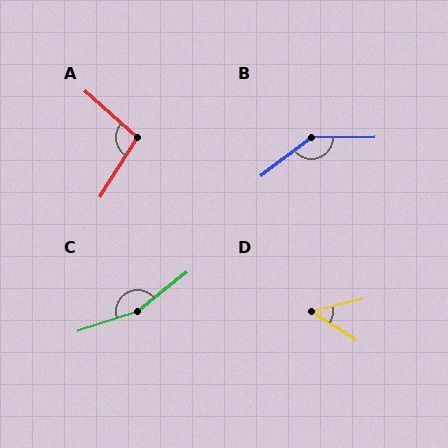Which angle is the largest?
C, at approximately 159 degrees.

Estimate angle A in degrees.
Approximately 99 degrees.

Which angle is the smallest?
D, at approximately 46 degrees.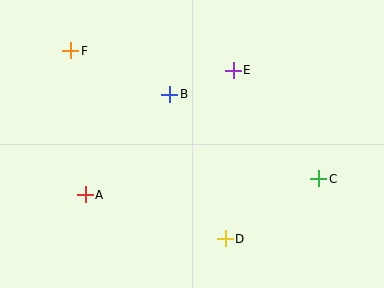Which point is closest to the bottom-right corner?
Point C is closest to the bottom-right corner.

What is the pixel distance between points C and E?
The distance between C and E is 138 pixels.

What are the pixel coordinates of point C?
Point C is at (319, 179).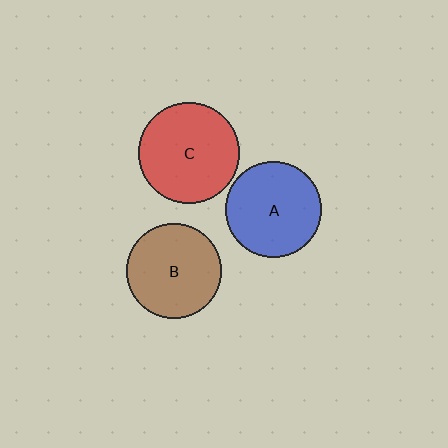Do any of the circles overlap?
No, none of the circles overlap.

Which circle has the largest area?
Circle C (red).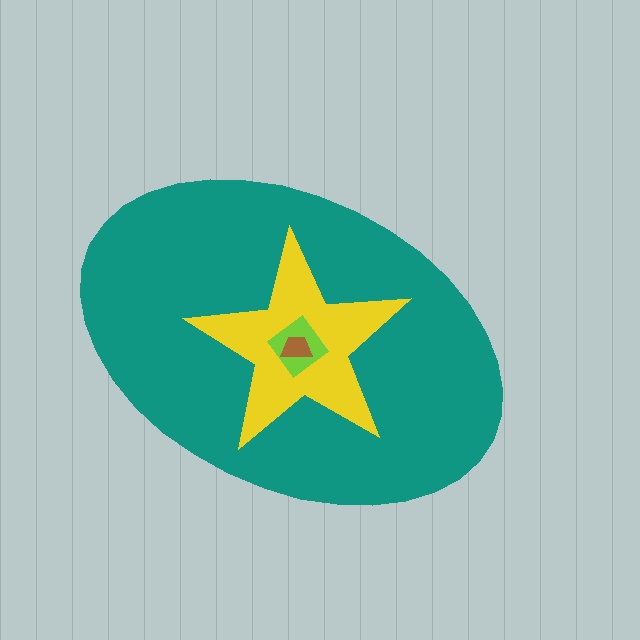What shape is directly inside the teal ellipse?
The yellow star.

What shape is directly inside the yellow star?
The lime diamond.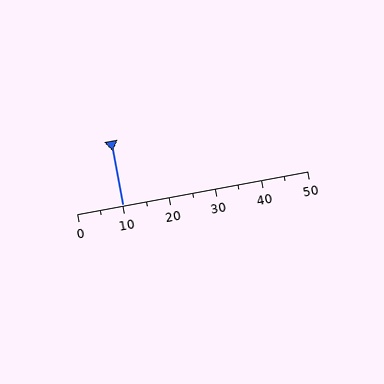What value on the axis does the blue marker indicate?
The marker indicates approximately 10.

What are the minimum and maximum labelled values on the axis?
The axis runs from 0 to 50.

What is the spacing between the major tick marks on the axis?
The major ticks are spaced 10 apart.